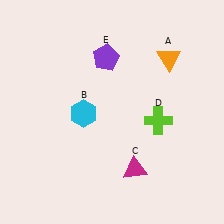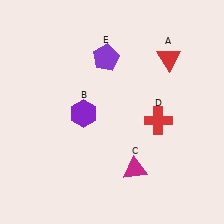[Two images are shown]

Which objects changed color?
A changed from orange to red. B changed from cyan to purple. D changed from lime to red.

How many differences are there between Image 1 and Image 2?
There are 3 differences between the two images.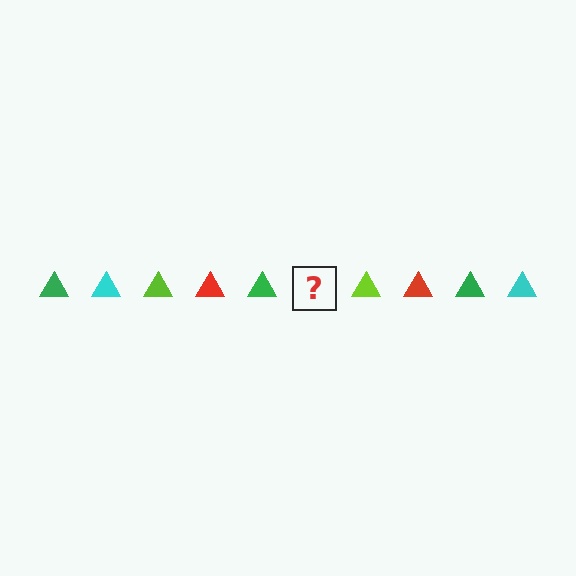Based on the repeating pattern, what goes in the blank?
The blank should be a cyan triangle.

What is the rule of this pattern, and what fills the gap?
The rule is that the pattern cycles through green, cyan, lime, red triangles. The gap should be filled with a cyan triangle.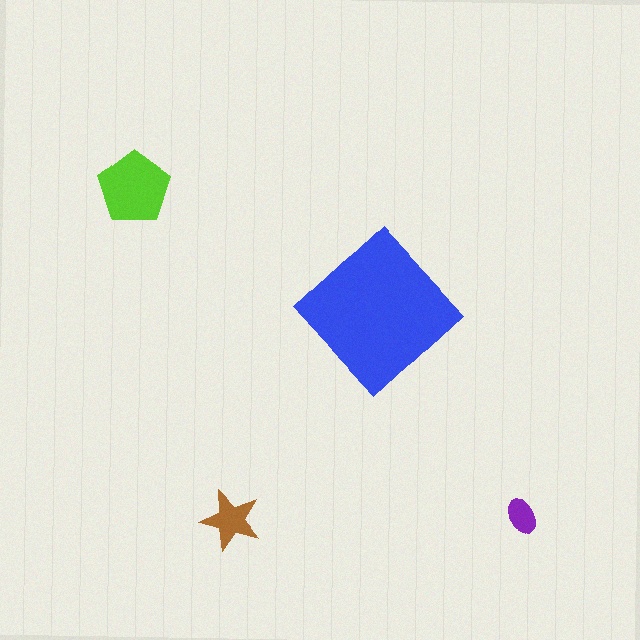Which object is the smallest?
The purple ellipse.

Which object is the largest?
The blue diamond.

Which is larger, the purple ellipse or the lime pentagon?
The lime pentagon.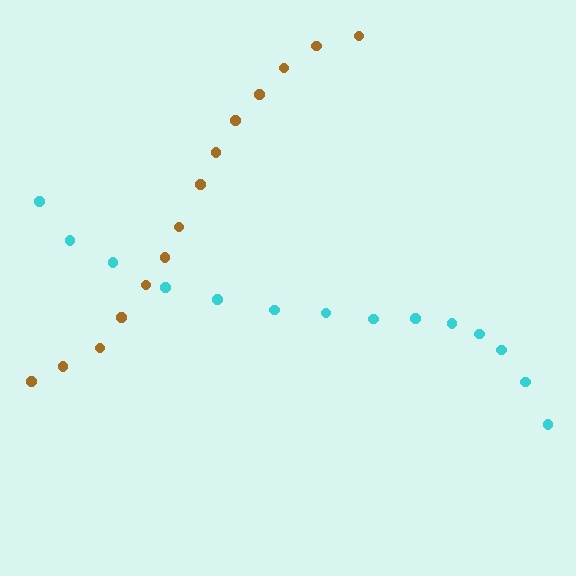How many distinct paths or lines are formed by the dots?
There are 2 distinct paths.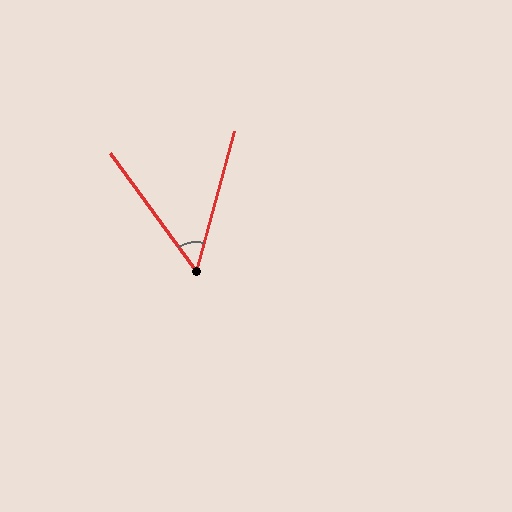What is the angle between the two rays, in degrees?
Approximately 51 degrees.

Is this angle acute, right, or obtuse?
It is acute.